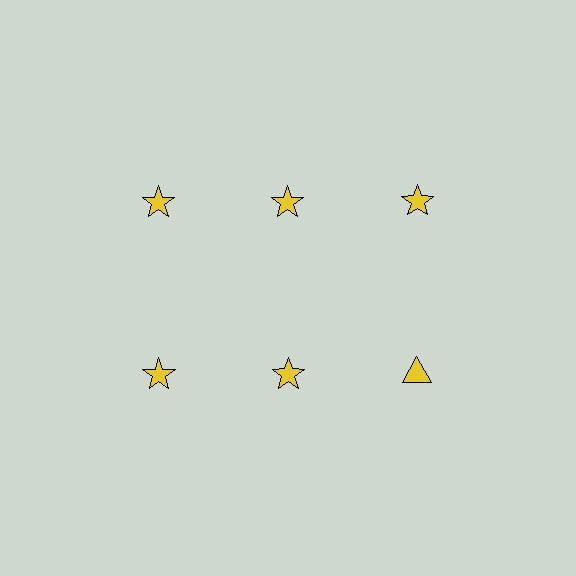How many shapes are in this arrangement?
There are 6 shapes arranged in a grid pattern.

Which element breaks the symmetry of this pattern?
The yellow triangle in the second row, center column breaks the symmetry. All other shapes are yellow stars.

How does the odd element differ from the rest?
It has a different shape: triangle instead of star.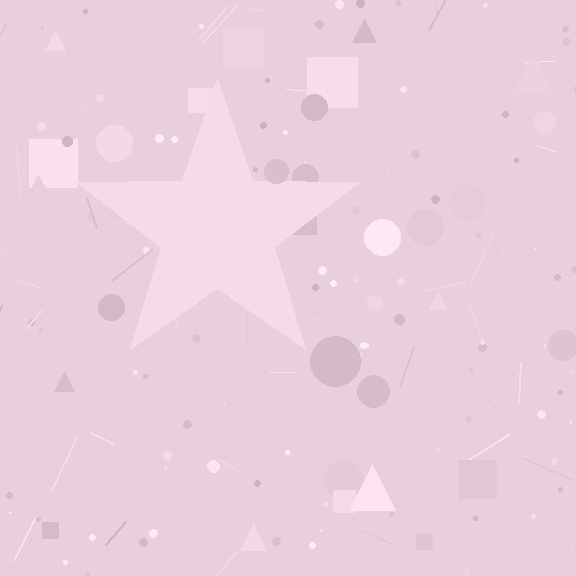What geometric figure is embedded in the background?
A star is embedded in the background.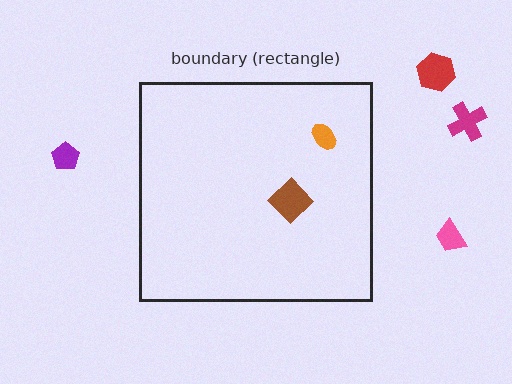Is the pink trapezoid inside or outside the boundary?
Outside.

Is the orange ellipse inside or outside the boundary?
Inside.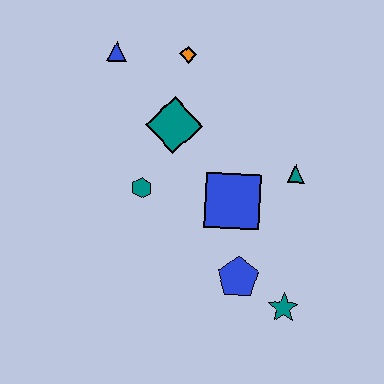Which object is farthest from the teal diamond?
The teal star is farthest from the teal diamond.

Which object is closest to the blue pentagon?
The teal star is closest to the blue pentagon.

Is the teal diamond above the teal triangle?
Yes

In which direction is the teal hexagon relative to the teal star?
The teal hexagon is to the left of the teal star.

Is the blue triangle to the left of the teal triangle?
Yes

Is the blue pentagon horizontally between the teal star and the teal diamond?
Yes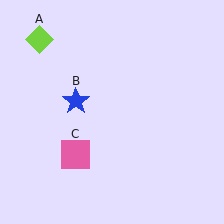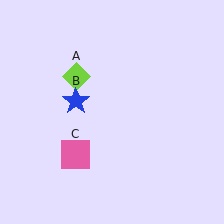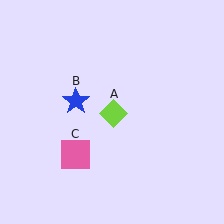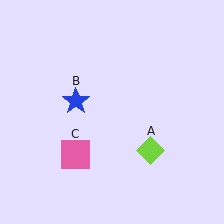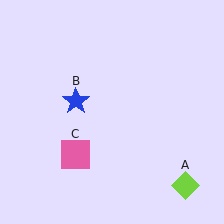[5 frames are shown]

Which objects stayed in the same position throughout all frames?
Blue star (object B) and pink square (object C) remained stationary.